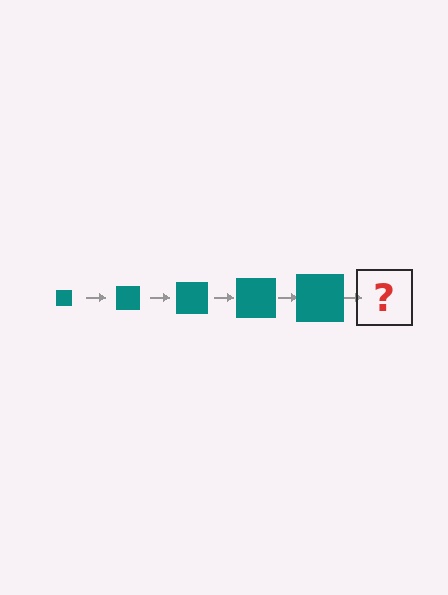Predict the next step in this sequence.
The next step is a teal square, larger than the previous one.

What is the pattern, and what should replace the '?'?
The pattern is that the square gets progressively larger each step. The '?' should be a teal square, larger than the previous one.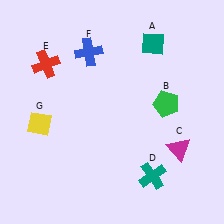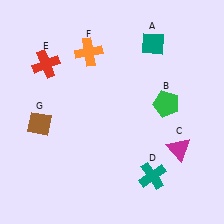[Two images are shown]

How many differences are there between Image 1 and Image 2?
There are 2 differences between the two images.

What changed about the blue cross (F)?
In Image 1, F is blue. In Image 2, it changed to orange.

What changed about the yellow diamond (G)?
In Image 1, G is yellow. In Image 2, it changed to brown.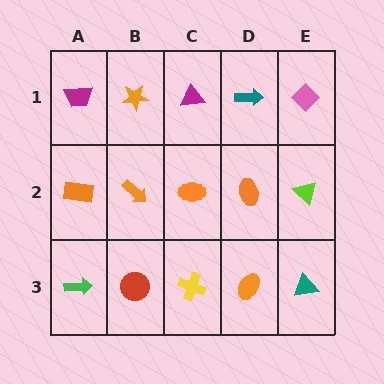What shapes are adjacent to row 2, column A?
A magenta trapezoid (row 1, column A), a green arrow (row 3, column A), an orange arrow (row 2, column B).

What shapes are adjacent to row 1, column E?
A lime triangle (row 2, column E), a teal arrow (row 1, column D).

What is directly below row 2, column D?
An orange ellipse.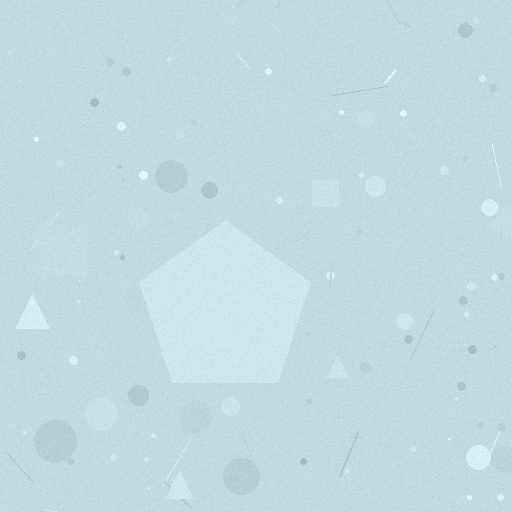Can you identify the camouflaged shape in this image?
The camouflaged shape is a pentagon.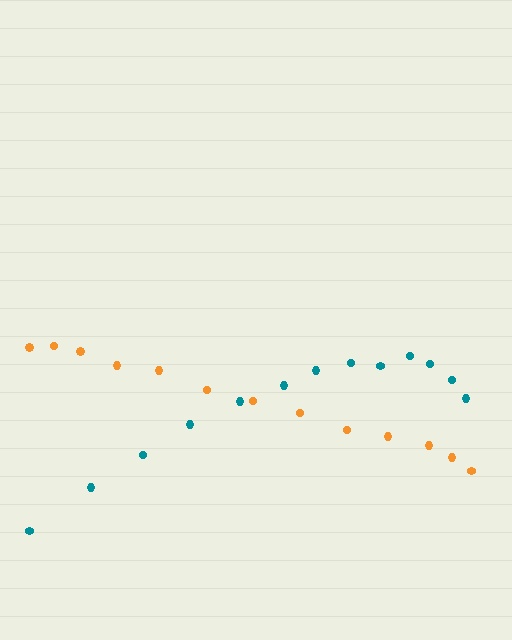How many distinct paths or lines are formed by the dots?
There are 2 distinct paths.